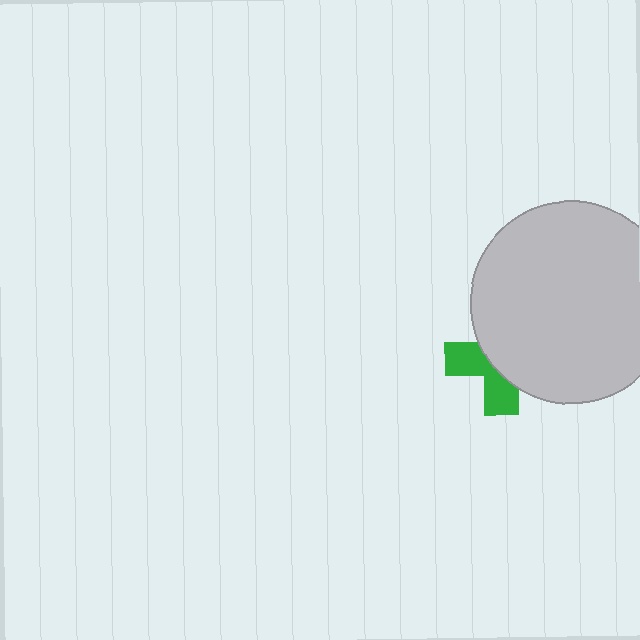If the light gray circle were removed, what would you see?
You would see the complete green cross.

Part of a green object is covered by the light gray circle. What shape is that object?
It is a cross.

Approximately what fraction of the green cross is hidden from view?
Roughly 59% of the green cross is hidden behind the light gray circle.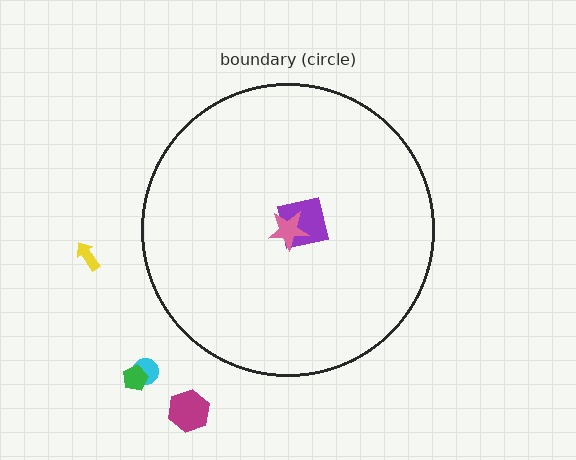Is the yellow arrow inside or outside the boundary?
Outside.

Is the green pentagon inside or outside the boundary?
Outside.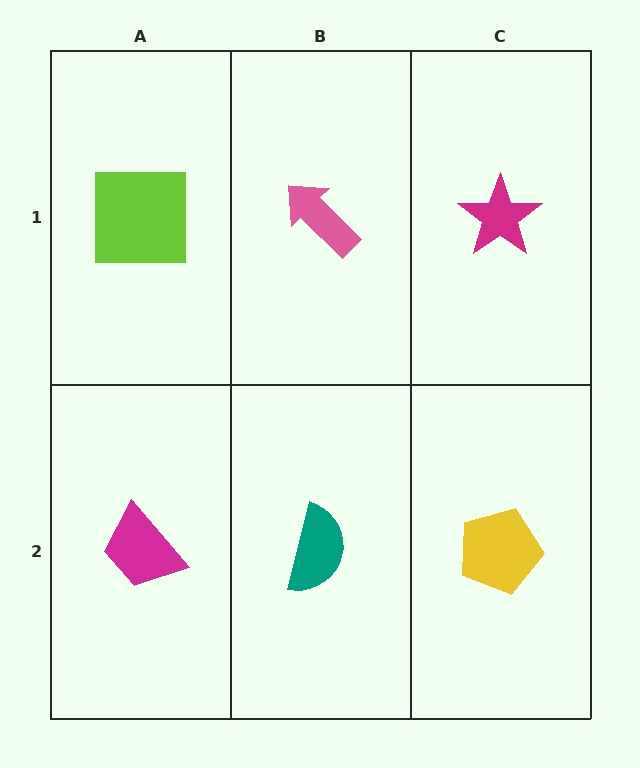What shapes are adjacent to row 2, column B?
A pink arrow (row 1, column B), a magenta trapezoid (row 2, column A), a yellow pentagon (row 2, column C).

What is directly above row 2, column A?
A lime square.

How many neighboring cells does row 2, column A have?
2.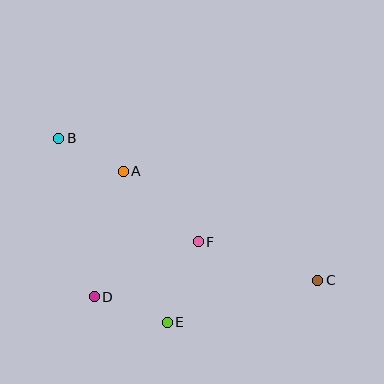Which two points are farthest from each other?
Points B and C are farthest from each other.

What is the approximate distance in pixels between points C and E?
The distance between C and E is approximately 156 pixels.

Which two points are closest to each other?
Points A and B are closest to each other.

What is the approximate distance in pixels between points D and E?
The distance between D and E is approximately 78 pixels.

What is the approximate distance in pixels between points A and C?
The distance between A and C is approximately 223 pixels.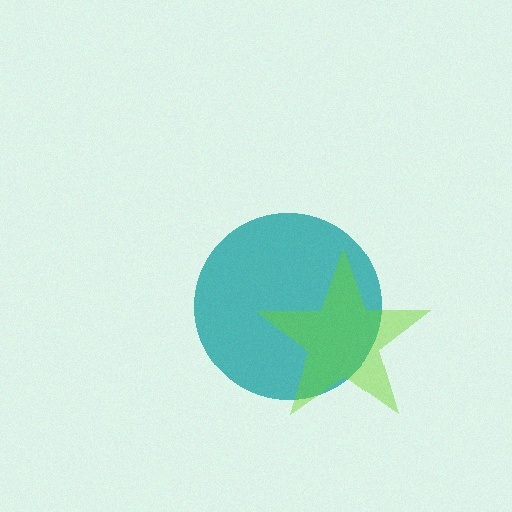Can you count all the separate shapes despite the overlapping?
Yes, there are 2 separate shapes.